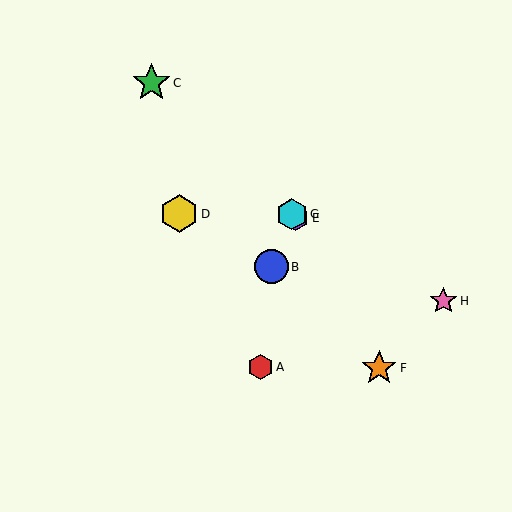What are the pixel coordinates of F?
Object F is at (379, 368).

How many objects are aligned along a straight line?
3 objects (C, E, G) are aligned along a straight line.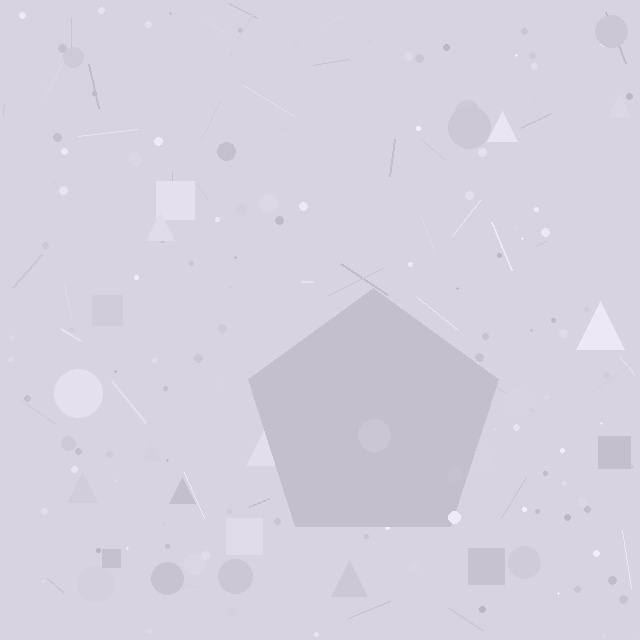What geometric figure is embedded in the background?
A pentagon is embedded in the background.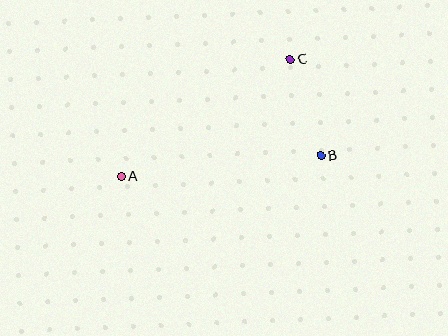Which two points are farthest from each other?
Points A and C are farthest from each other.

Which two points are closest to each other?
Points B and C are closest to each other.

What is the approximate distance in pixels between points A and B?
The distance between A and B is approximately 201 pixels.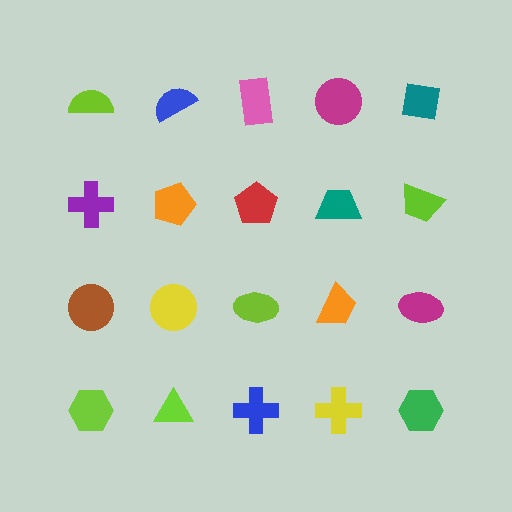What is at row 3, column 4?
An orange trapezoid.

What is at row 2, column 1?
A purple cross.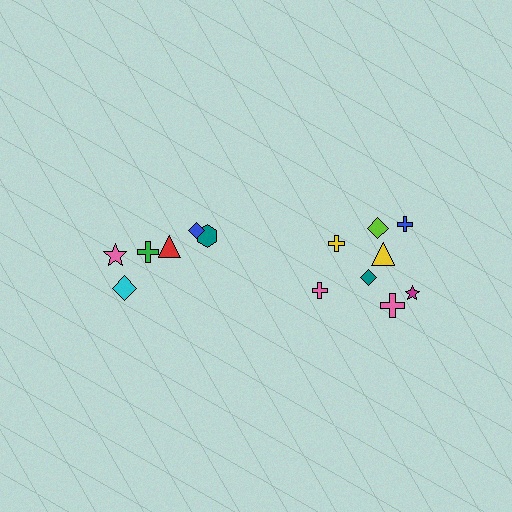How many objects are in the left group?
There are 6 objects.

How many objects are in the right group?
There are 8 objects.